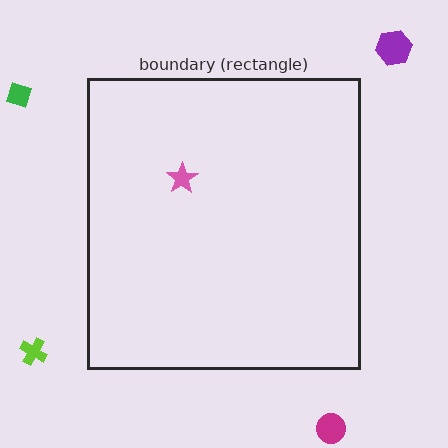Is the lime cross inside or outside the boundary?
Outside.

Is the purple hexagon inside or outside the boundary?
Outside.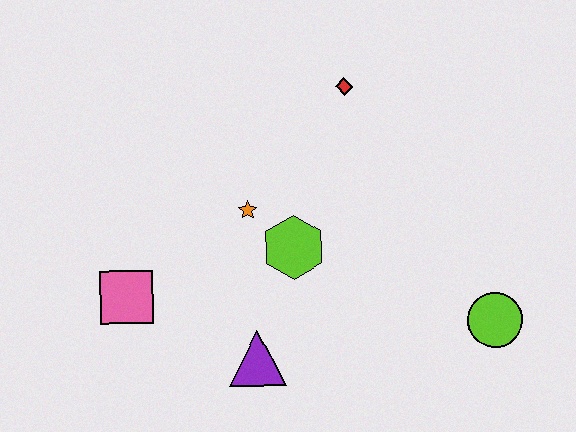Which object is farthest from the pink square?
The lime circle is farthest from the pink square.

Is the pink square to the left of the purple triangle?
Yes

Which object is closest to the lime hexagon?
The orange star is closest to the lime hexagon.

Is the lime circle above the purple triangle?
Yes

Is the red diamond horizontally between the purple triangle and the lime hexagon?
No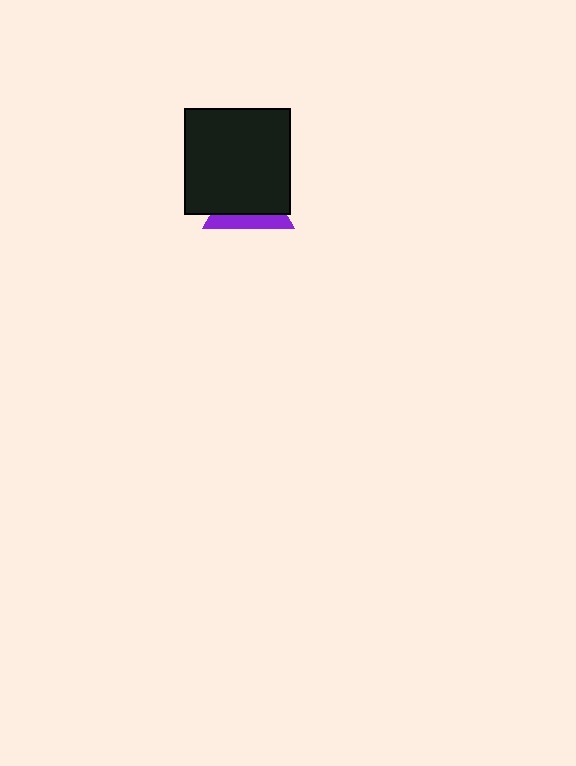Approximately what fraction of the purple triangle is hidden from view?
Roughly 68% of the purple triangle is hidden behind the black square.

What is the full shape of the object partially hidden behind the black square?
The partially hidden object is a purple triangle.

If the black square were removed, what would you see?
You would see the complete purple triangle.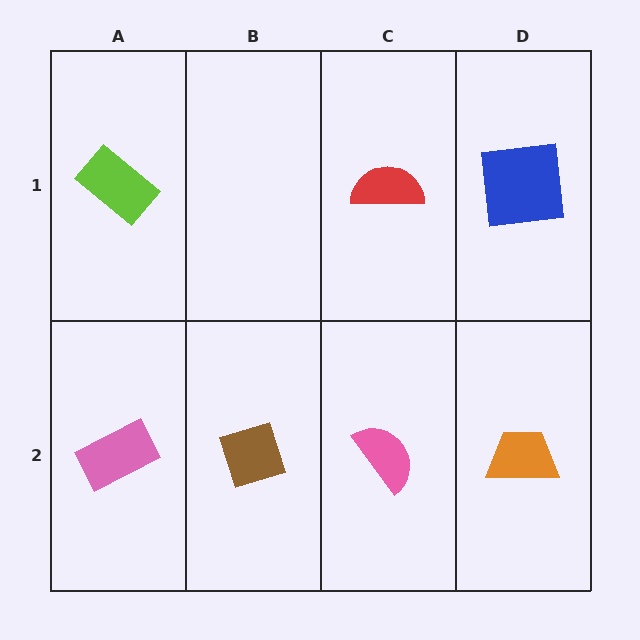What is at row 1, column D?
A blue square.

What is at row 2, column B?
A brown diamond.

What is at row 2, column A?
A pink rectangle.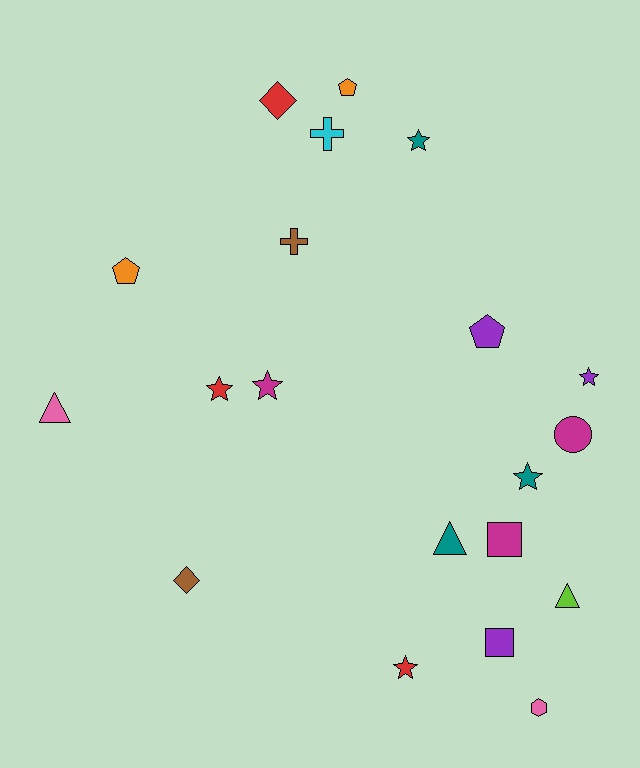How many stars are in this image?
There are 6 stars.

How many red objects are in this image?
There are 3 red objects.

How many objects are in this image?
There are 20 objects.